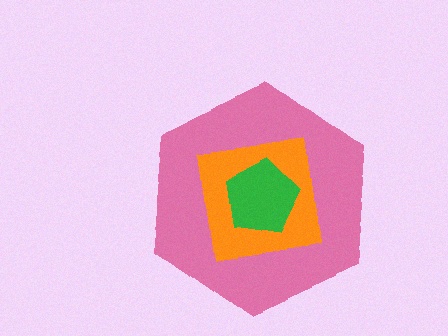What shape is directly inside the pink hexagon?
The orange square.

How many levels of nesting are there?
3.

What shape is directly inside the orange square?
The green pentagon.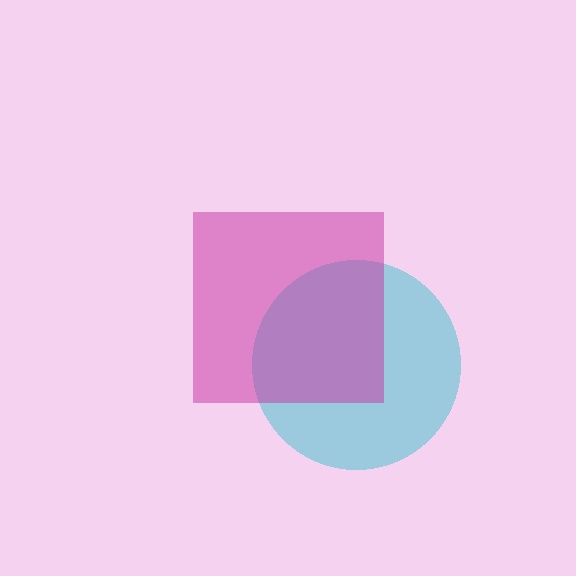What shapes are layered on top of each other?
The layered shapes are: a cyan circle, a magenta square.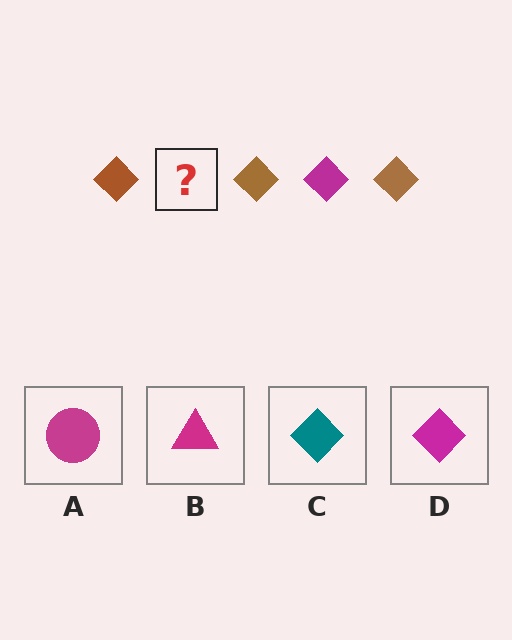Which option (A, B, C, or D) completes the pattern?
D.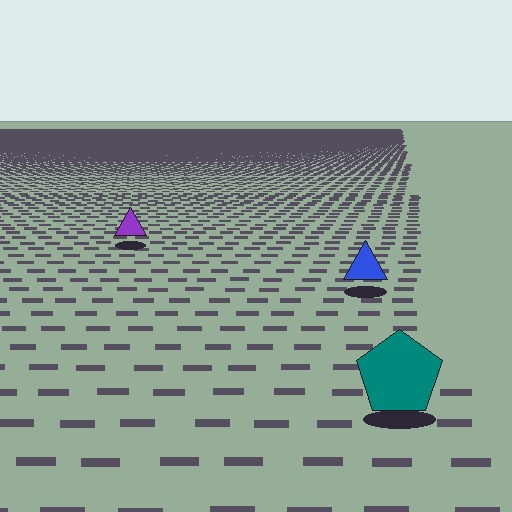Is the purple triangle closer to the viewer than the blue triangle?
No. The blue triangle is closer — you can tell from the texture gradient: the ground texture is coarser near it.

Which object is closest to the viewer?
The teal pentagon is closest. The texture marks near it are larger and more spread out.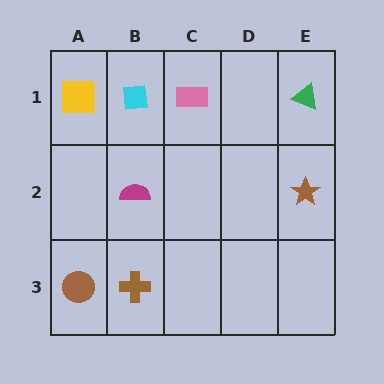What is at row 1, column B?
A cyan square.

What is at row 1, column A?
A yellow square.